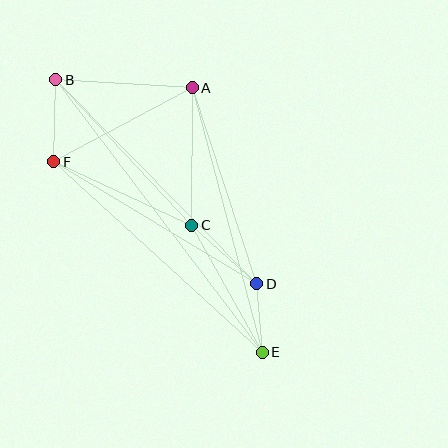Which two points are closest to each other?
Points D and E are closest to each other.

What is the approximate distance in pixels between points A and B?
The distance between A and B is approximately 137 pixels.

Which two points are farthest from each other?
Points B and E are farthest from each other.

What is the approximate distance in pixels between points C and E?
The distance between C and E is approximately 145 pixels.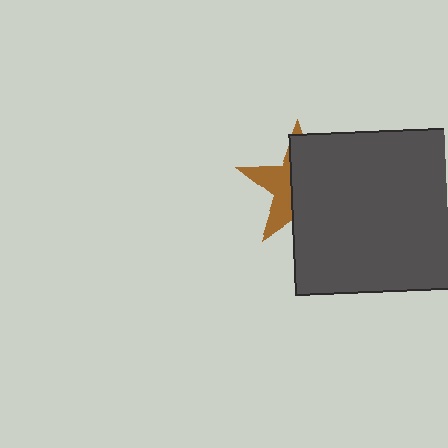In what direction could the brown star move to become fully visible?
The brown star could move left. That would shift it out from behind the dark gray square entirely.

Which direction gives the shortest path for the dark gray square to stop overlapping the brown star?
Moving right gives the shortest separation.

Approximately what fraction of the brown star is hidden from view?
Roughly 63% of the brown star is hidden behind the dark gray square.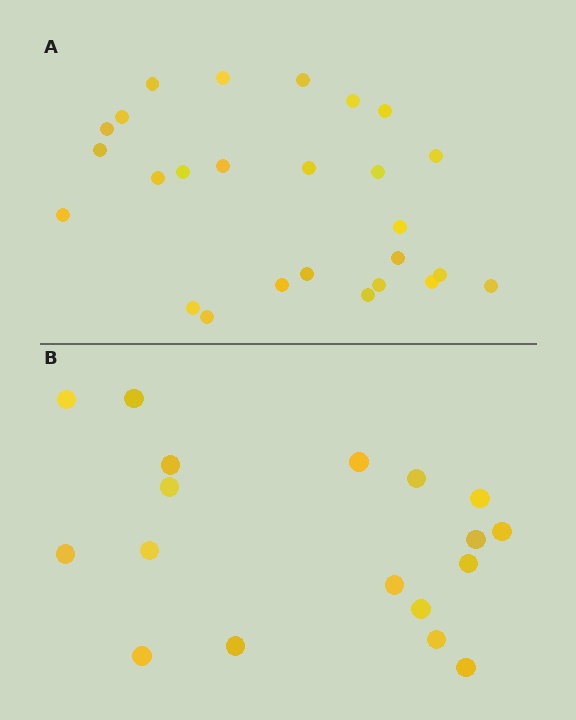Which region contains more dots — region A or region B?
Region A (the top region) has more dots.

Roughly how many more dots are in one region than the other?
Region A has roughly 8 or so more dots than region B.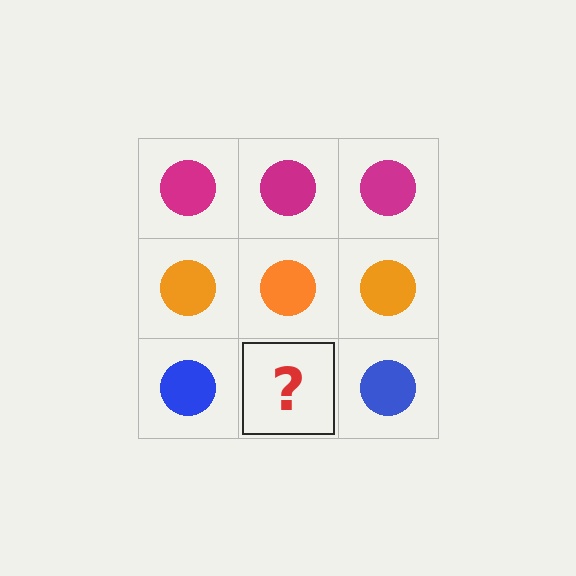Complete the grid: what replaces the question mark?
The question mark should be replaced with a blue circle.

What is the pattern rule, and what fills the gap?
The rule is that each row has a consistent color. The gap should be filled with a blue circle.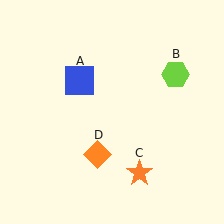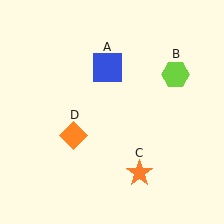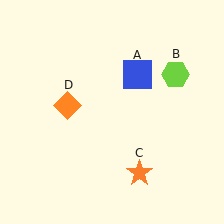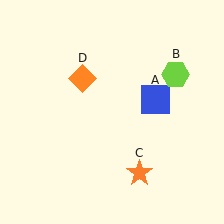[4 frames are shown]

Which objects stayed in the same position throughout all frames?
Lime hexagon (object B) and orange star (object C) remained stationary.